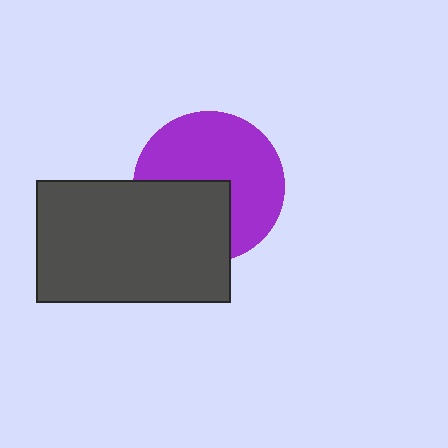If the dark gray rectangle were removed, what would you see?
You would see the complete purple circle.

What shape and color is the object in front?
The object in front is a dark gray rectangle.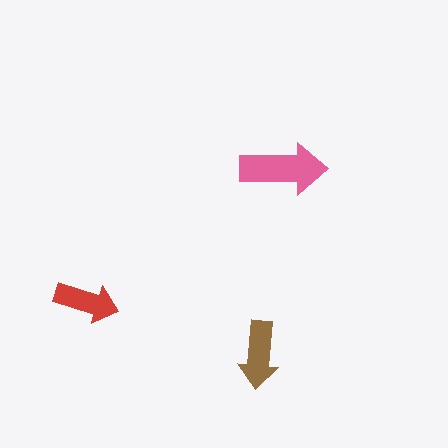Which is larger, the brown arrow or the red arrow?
The brown one.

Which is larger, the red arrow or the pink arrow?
The pink one.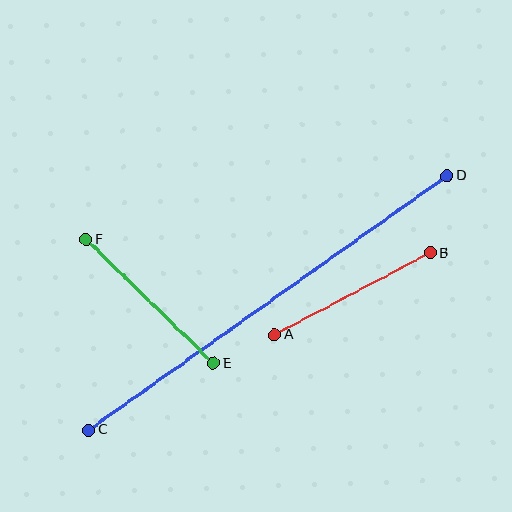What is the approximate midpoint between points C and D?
The midpoint is at approximately (268, 303) pixels.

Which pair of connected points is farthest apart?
Points C and D are farthest apart.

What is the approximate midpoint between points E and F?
The midpoint is at approximately (150, 301) pixels.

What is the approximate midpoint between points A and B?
The midpoint is at approximately (352, 294) pixels.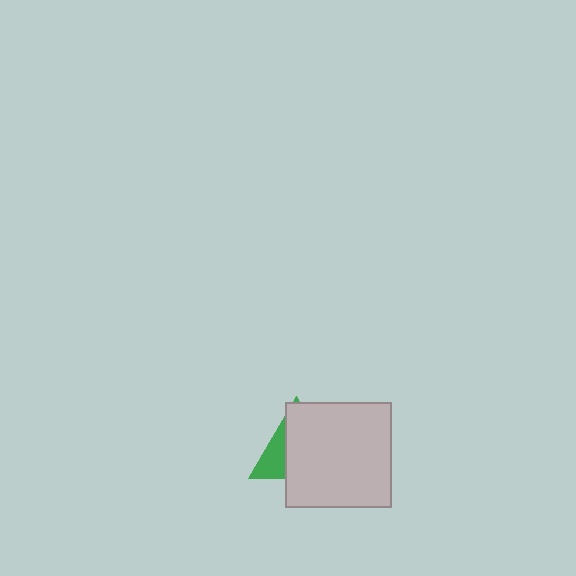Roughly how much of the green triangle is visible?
A small part of it is visible (roughly 31%).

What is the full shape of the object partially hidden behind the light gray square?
The partially hidden object is a green triangle.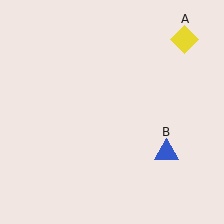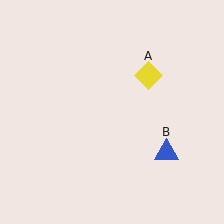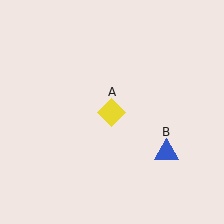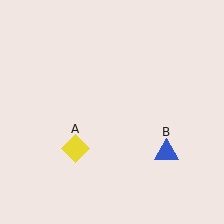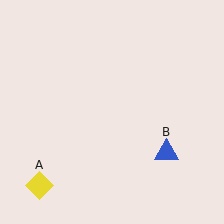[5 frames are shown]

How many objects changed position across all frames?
1 object changed position: yellow diamond (object A).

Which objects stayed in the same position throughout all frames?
Blue triangle (object B) remained stationary.